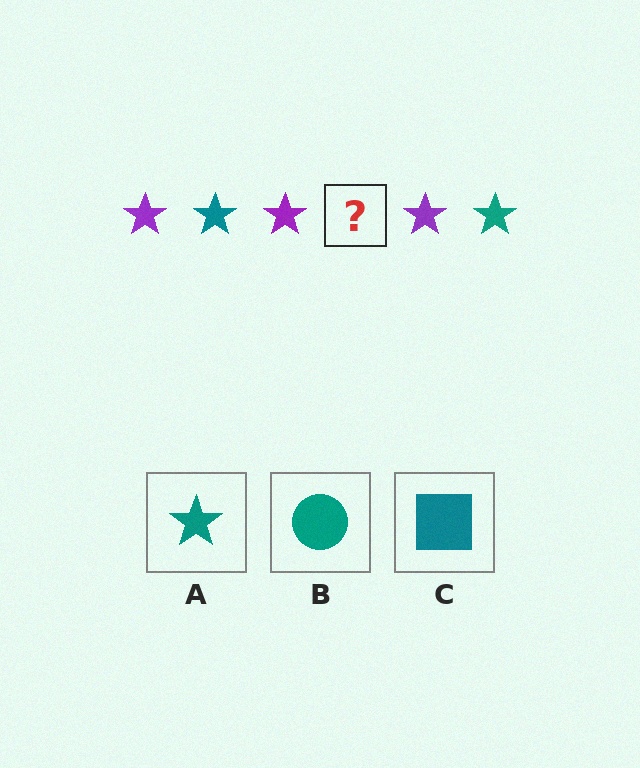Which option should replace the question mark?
Option A.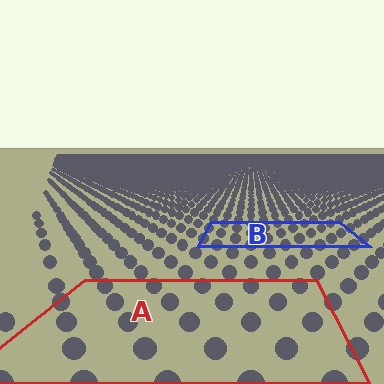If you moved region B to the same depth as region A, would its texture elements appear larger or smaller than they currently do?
They would appear larger. At a closer depth, the same texture elements are projected at a bigger on-screen size.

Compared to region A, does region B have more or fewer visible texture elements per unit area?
Region B has more texture elements per unit area — they are packed more densely because it is farther away.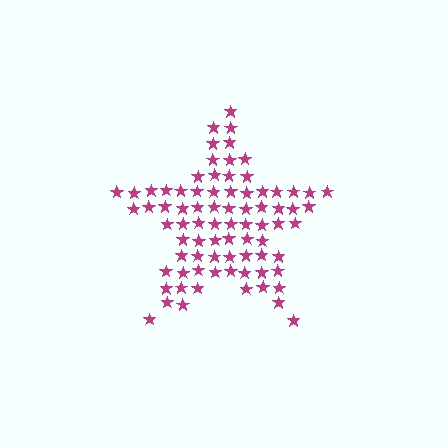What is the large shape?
The large shape is a star.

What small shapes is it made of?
It is made of small stars.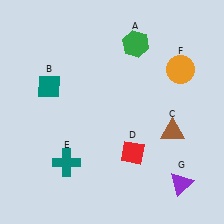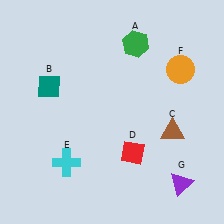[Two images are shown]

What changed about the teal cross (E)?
In Image 1, E is teal. In Image 2, it changed to cyan.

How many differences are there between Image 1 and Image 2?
There is 1 difference between the two images.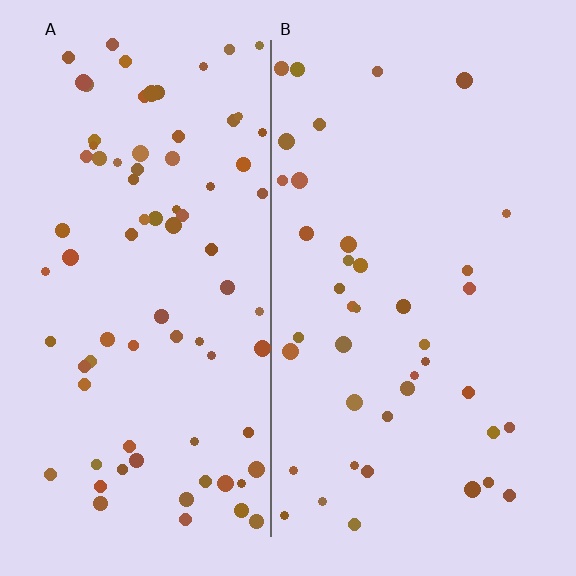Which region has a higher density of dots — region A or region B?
A (the left).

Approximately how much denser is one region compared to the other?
Approximately 1.9× — region A over region B.